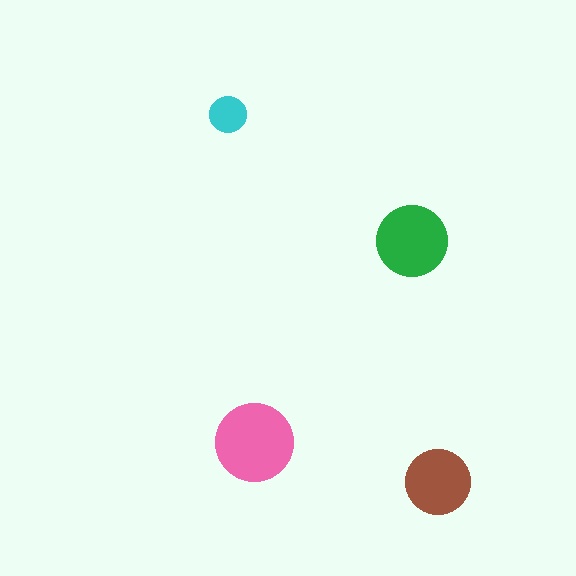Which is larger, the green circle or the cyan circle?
The green one.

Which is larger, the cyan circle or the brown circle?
The brown one.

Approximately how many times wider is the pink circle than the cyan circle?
About 2 times wider.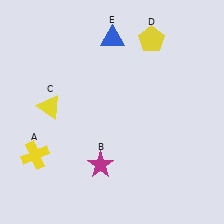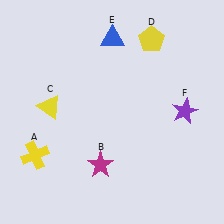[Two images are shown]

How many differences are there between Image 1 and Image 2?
There is 1 difference between the two images.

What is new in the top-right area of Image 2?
A purple star (F) was added in the top-right area of Image 2.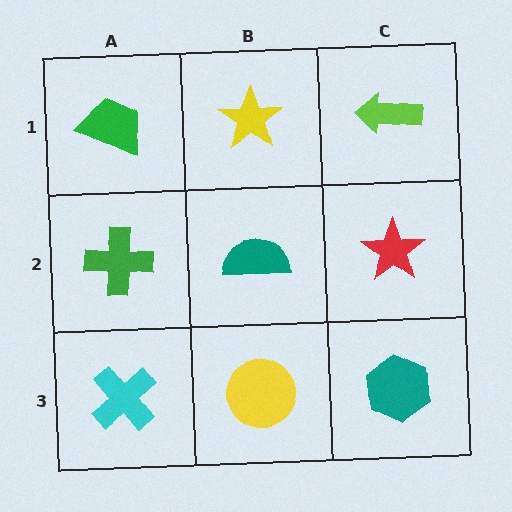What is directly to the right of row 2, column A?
A teal semicircle.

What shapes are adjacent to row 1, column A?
A green cross (row 2, column A), a yellow star (row 1, column B).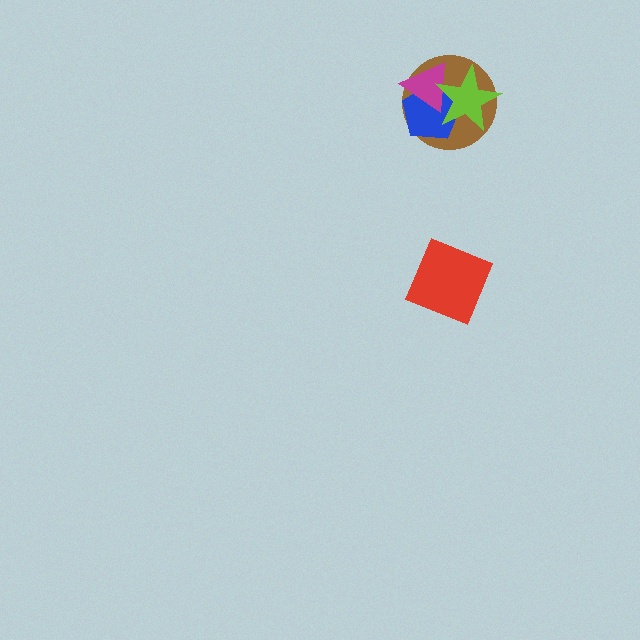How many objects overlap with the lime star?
3 objects overlap with the lime star.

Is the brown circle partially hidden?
Yes, it is partially covered by another shape.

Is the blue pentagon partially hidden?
Yes, it is partially covered by another shape.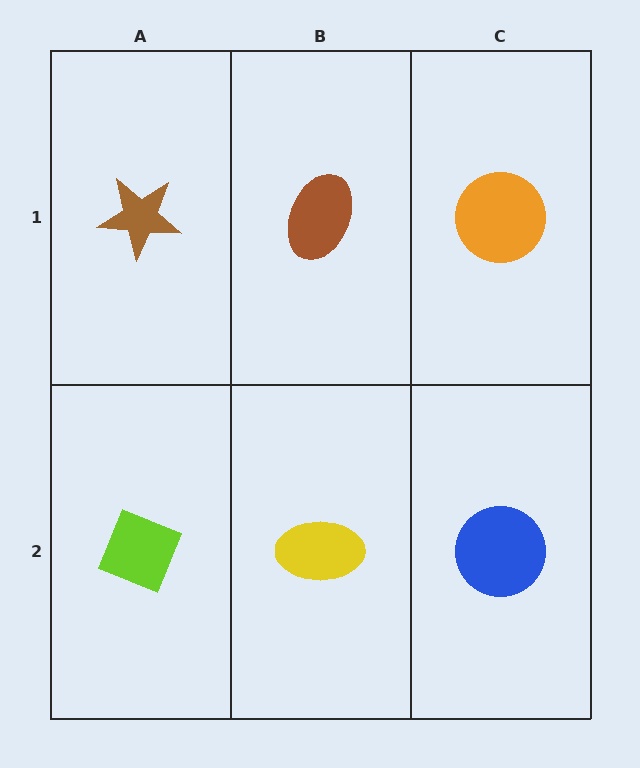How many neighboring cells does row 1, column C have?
2.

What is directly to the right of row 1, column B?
An orange circle.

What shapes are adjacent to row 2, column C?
An orange circle (row 1, column C), a yellow ellipse (row 2, column B).